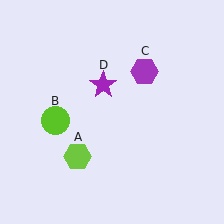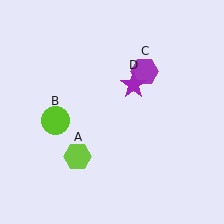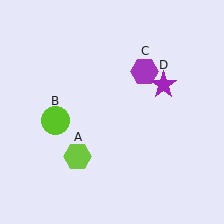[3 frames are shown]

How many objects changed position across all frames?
1 object changed position: purple star (object D).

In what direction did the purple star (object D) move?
The purple star (object D) moved right.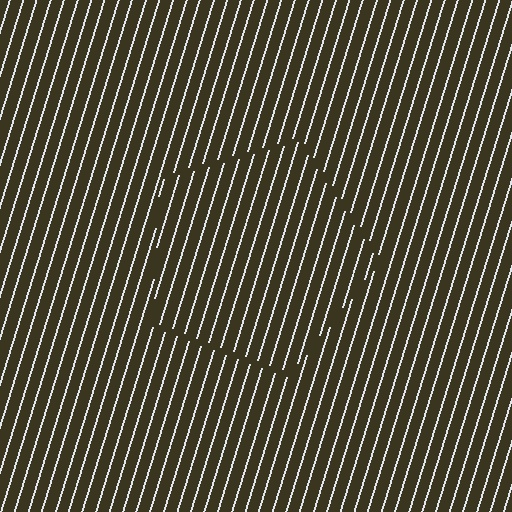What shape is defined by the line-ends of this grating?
An illusory pentagon. The interior of the shape contains the same grating, shifted by half a period — the contour is defined by the phase discontinuity where line-ends from the inner and outer gratings abut.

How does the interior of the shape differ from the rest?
The interior of the shape contains the same grating, shifted by half a period — the contour is defined by the phase discontinuity where line-ends from the inner and outer gratings abut.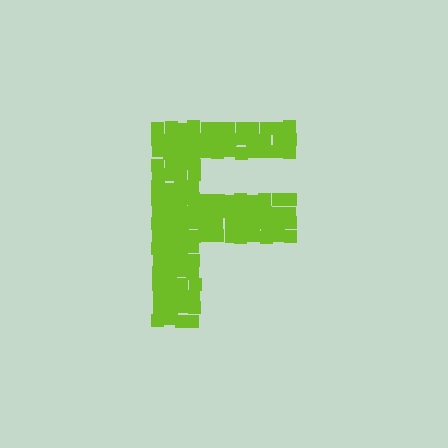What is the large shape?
The large shape is the letter F.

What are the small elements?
The small elements are squares.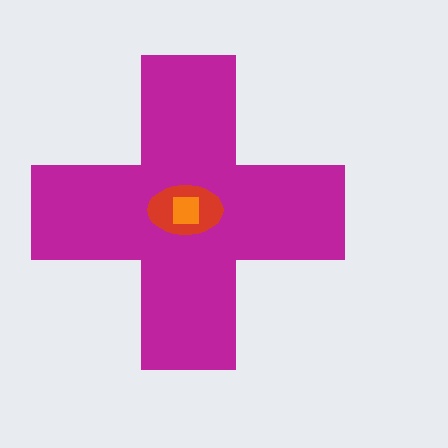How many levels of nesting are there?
3.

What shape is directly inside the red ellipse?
The orange square.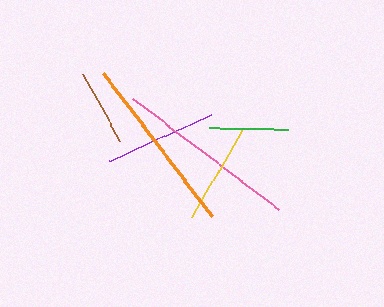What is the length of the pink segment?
The pink segment is approximately 184 pixels long.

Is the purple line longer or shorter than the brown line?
The purple line is longer than the brown line.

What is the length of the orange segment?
The orange segment is approximately 180 pixels long.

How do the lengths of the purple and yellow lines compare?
The purple and yellow lines are approximately the same length.